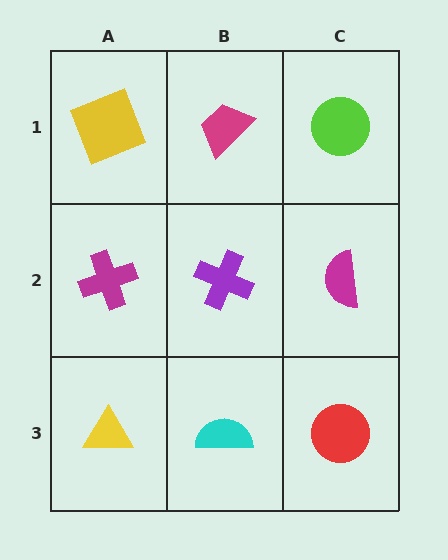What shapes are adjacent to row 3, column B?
A purple cross (row 2, column B), a yellow triangle (row 3, column A), a red circle (row 3, column C).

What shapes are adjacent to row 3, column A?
A magenta cross (row 2, column A), a cyan semicircle (row 3, column B).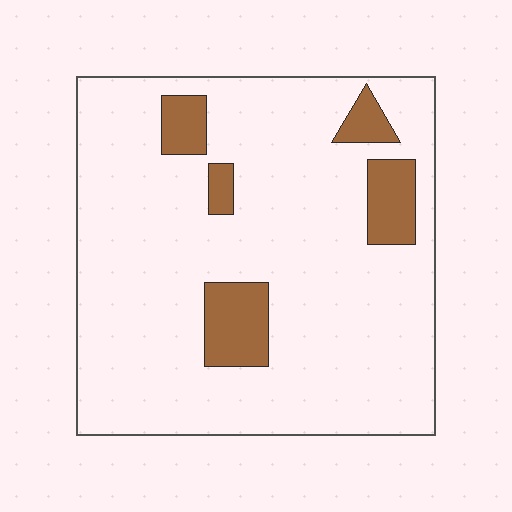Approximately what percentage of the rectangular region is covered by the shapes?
Approximately 10%.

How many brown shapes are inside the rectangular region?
5.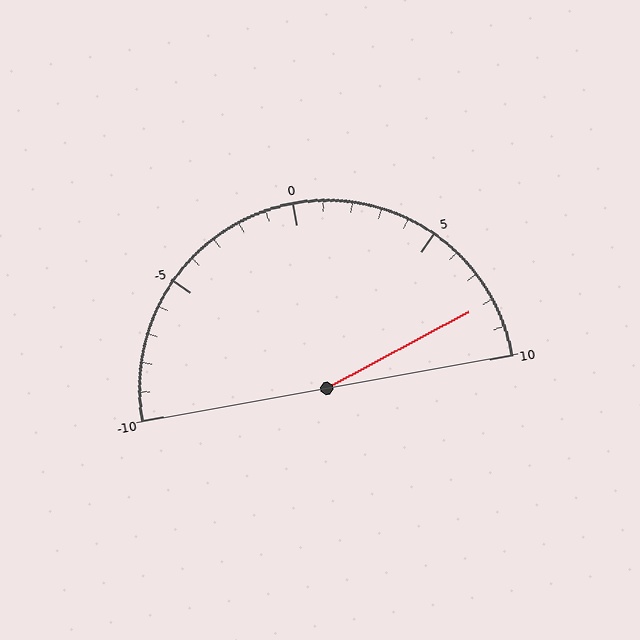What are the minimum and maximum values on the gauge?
The gauge ranges from -10 to 10.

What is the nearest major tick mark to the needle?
The nearest major tick mark is 10.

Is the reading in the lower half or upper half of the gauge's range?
The reading is in the upper half of the range (-10 to 10).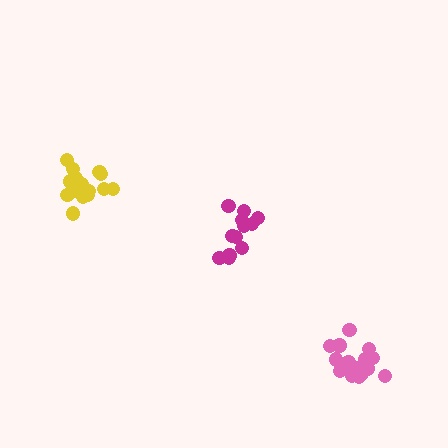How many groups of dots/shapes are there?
There are 3 groups.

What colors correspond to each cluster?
The clusters are colored: yellow, magenta, pink.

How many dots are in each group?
Group 1: 15 dots, Group 2: 12 dots, Group 3: 15 dots (42 total).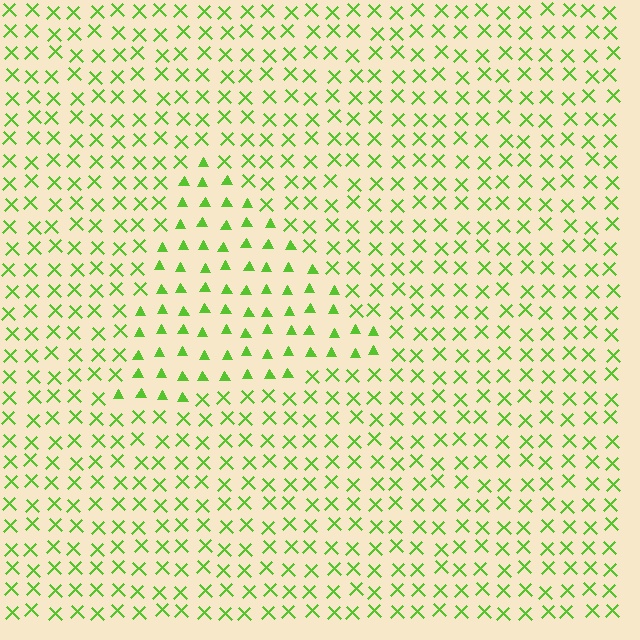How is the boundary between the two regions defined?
The boundary is defined by a change in element shape: triangles inside vs. X marks outside. All elements share the same color and spacing.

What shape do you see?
I see a triangle.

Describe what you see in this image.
The image is filled with small lime elements arranged in a uniform grid. A triangle-shaped region contains triangles, while the surrounding area contains X marks. The boundary is defined purely by the change in element shape.